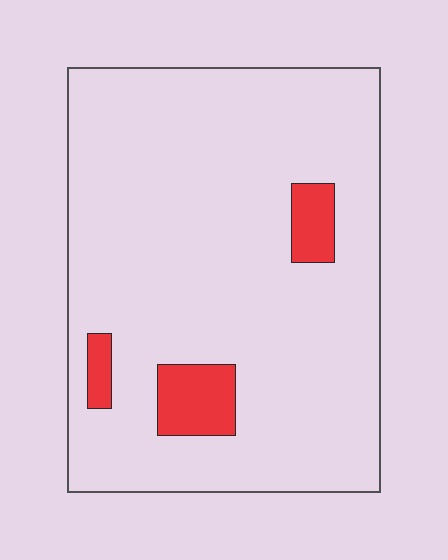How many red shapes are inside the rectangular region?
3.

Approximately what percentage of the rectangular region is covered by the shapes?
Approximately 10%.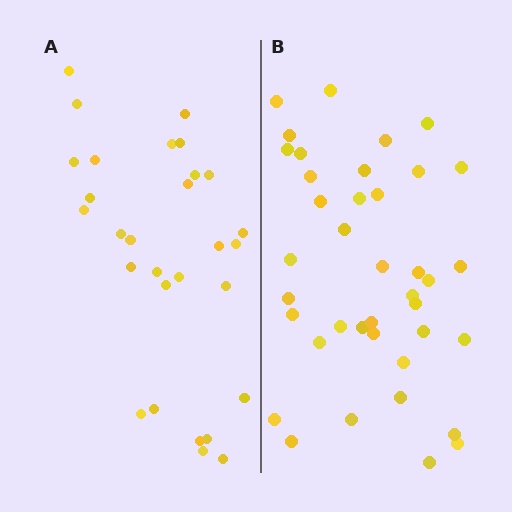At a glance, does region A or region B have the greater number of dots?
Region B (the right region) has more dots.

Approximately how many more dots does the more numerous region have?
Region B has roughly 10 or so more dots than region A.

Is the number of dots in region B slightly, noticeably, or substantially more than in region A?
Region B has noticeably more, but not dramatically so. The ratio is roughly 1.3 to 1.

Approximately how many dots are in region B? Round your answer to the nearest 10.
About 40 dots. (The exact count is 39, which rounds to 40.)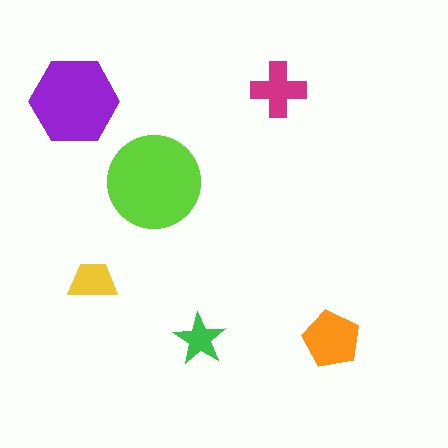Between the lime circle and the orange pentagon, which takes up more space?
The lime circle.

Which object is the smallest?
The green star.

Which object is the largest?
The lime circle.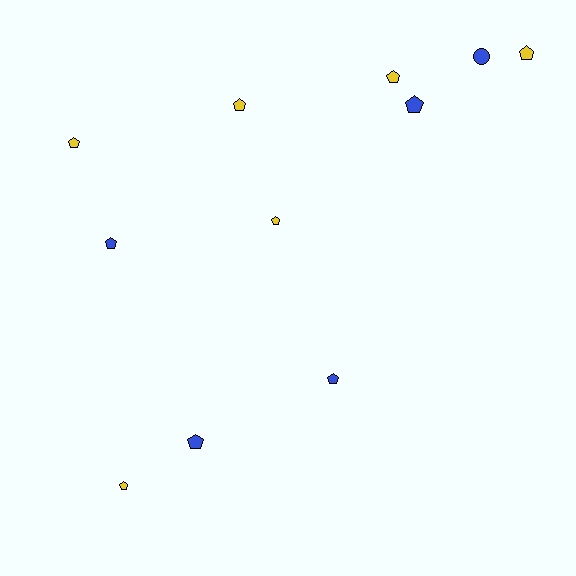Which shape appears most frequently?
Pentagon, with 10 objects.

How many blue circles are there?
There is 1 blue circle.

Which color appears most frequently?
Yellow, with 6 objects.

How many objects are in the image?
There are 11 objects.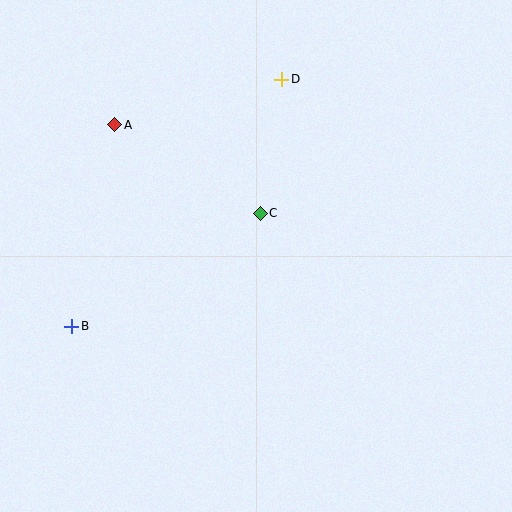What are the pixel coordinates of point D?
Point D is at (282, 79).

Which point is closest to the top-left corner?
Point A is closest to the top-left corner.